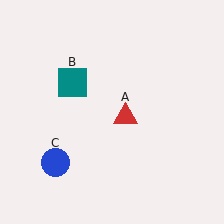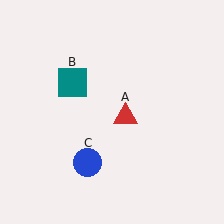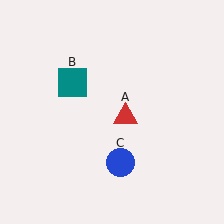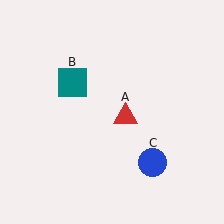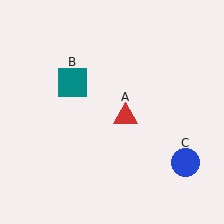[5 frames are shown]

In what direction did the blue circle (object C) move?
The blue circle (object C) moved right.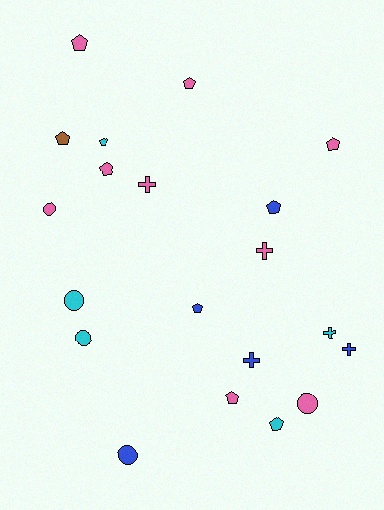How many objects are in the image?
There are 20 objects.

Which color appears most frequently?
Pink, with 9 objects.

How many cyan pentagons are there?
There are 2 cyan pentagons.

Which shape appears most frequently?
Pentagon, with 10 objects.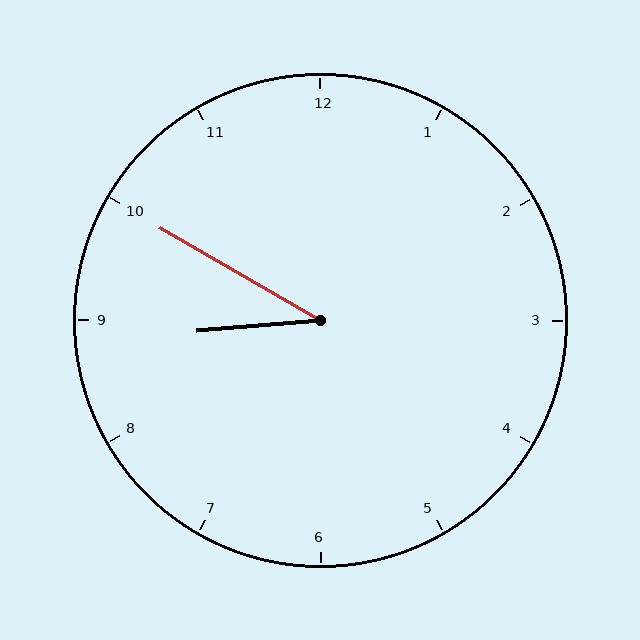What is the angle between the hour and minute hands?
Approximately 35 degrees.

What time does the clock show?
8:50.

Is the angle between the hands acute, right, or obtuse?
It is acute.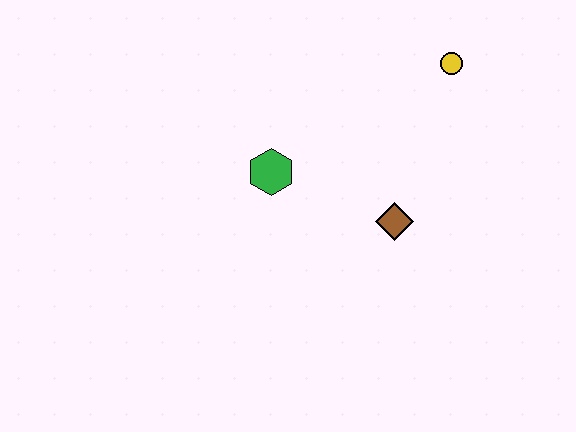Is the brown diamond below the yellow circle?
Yes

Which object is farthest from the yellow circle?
The green hexagon is farthest from the yellow circle.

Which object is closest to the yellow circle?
The brown diamond is closest to the yellow circle.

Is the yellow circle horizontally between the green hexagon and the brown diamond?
No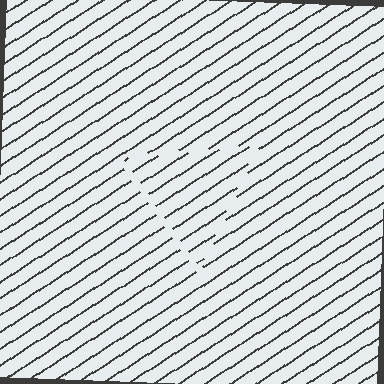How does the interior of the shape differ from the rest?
The interior of the shape contains the same grating, shifted by half a period — the contour is defined by the phase discontinuity where line-ends from the inner and outer gratings abut.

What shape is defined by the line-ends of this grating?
An illusory triangle. The interior of the shape contains the same grating, shifted by half a period — the contour is defined by the phase discontinuity where line-ends from the inner and outer gratings abut.